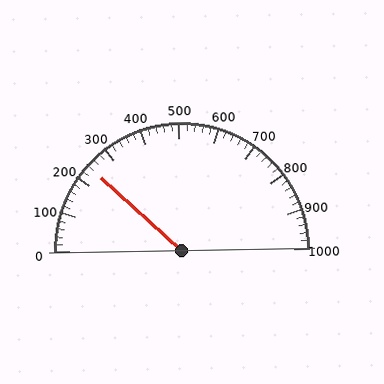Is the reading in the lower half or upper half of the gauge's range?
The reading is in the lower half of the range (0 to 1000).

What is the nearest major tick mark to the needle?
The nearest major tick mark is 200.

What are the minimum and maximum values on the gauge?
The gauge ranges from 0 to 1000.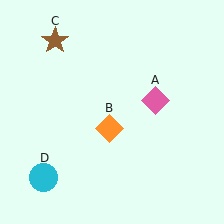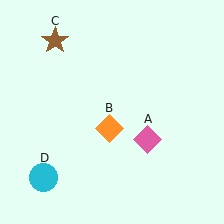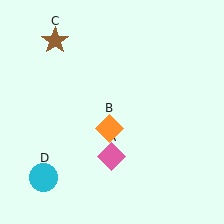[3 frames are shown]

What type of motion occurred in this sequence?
The pink diamond (object A) rotated clockwise around the center of the scene.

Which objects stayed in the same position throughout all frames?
Orange diamond (object B) and brown star (object C) and cyan circle (object D) remained stationary.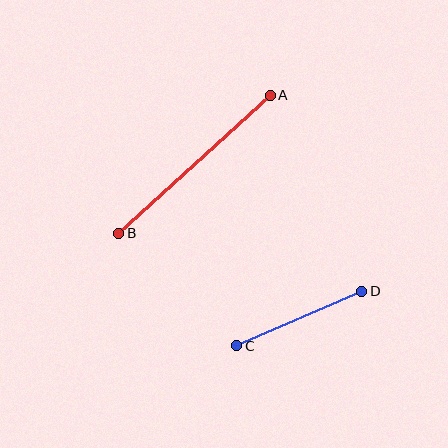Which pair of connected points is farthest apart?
Points A and B are farthest apart.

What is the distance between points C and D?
The distance is approximately 136 pixels.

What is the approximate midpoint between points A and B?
The midpoint is at approximately (194, 164) pixels.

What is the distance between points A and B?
The distance is approximately 205 pixels.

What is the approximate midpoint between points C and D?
The midpoint is at approximately (299, 318) pixels.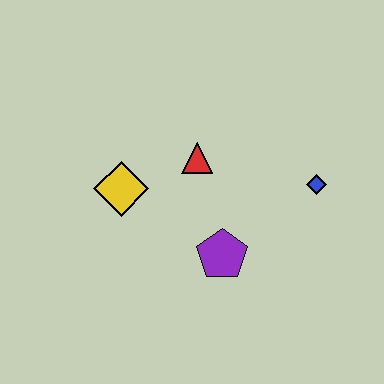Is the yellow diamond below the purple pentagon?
No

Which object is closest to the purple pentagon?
The red triangle is closest to the purple pentagon.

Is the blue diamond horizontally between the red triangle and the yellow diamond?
No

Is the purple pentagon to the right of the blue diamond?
No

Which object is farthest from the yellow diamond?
The blue diamond is farthest from the yellow diamond.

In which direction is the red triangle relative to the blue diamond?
The red triangle is to the left of the blue diamond.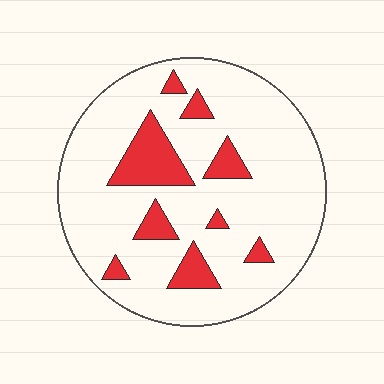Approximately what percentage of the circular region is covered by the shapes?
Approximately 15%.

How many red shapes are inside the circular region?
9.